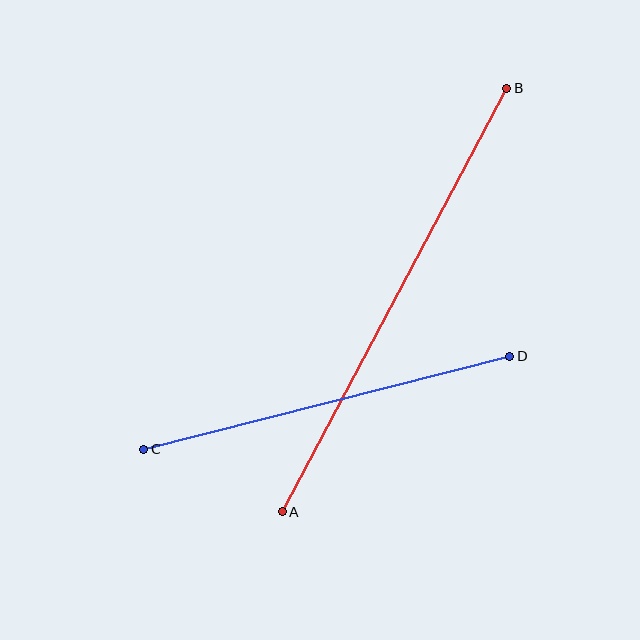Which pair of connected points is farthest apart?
Points A and B are farthest apart.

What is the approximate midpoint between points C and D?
The midpoint is at approximately (327, 403) pixels.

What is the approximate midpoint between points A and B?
The midpoint is at approximately (394, 300) pixels.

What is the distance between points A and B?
The distance is approximately 480 pixels.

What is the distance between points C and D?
The distance is approximately 378 pixels.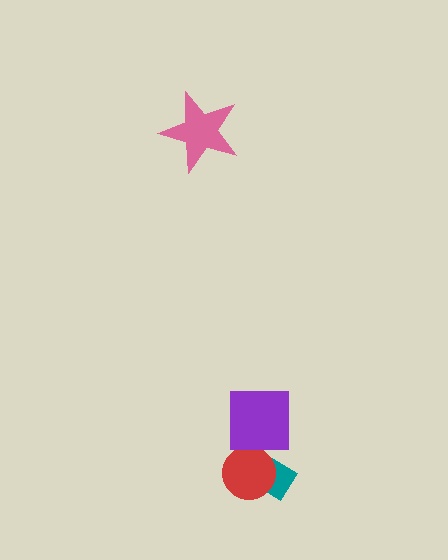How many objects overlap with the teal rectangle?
1 object overlaps with the teal rectangle.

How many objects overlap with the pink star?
0 objects overlap with the pink star.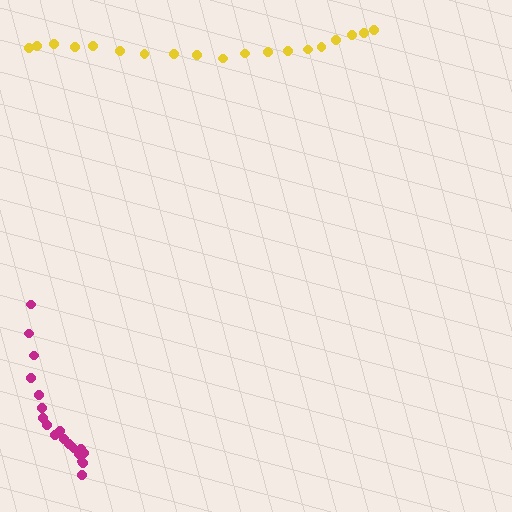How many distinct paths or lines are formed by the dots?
There are 2 distinct paths.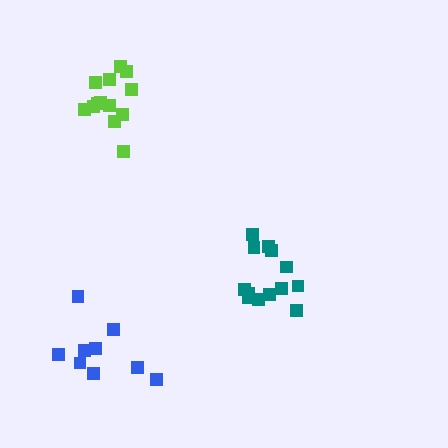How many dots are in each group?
Group 1: 13 dots, Group 2: 14 dots, Group 3: 9 dots (36 total).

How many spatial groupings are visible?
There are 3 spatial groupings.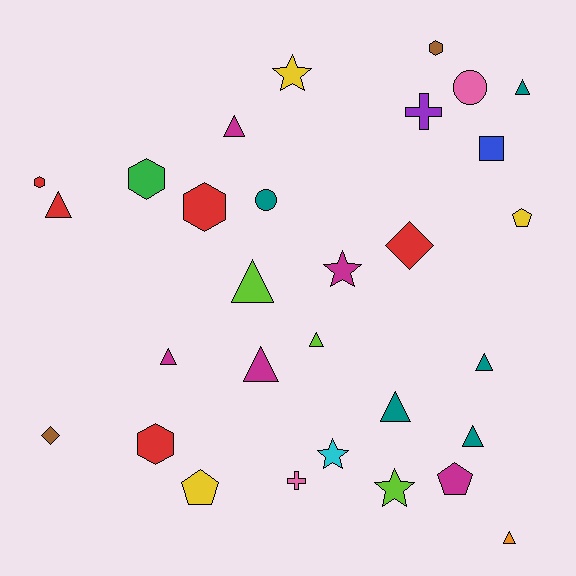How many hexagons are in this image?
There are 5 hexagons.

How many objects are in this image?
There are 30 objects.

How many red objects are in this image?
There are 5 red objects.